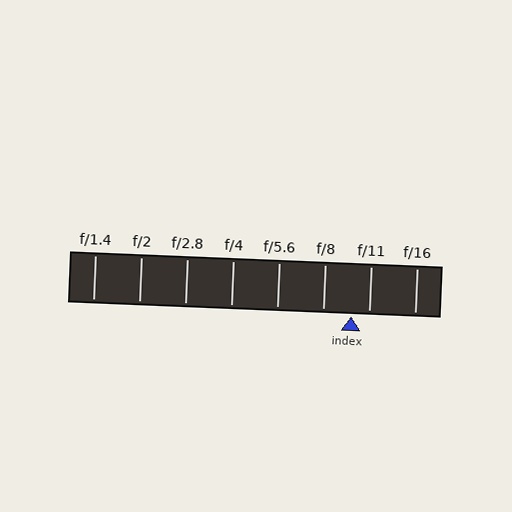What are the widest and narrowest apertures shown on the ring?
The widest aperture shown is f/1.4 and the narrowest is f/16.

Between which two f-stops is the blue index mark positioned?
The index mark is between f/8 and f/11.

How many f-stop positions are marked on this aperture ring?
There are 8 f-stop positions marked.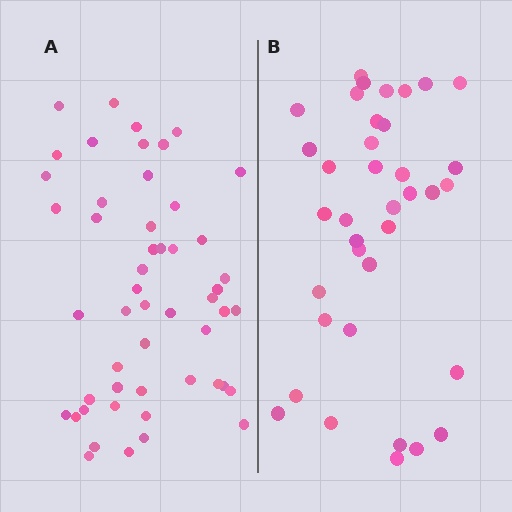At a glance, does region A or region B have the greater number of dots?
Region A (the left region) has more dots.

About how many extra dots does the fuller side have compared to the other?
Region A has approximately 15 more dots than region B.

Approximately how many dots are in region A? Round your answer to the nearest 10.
About 50 dots. (The exact count is 51, which rounds to 50.)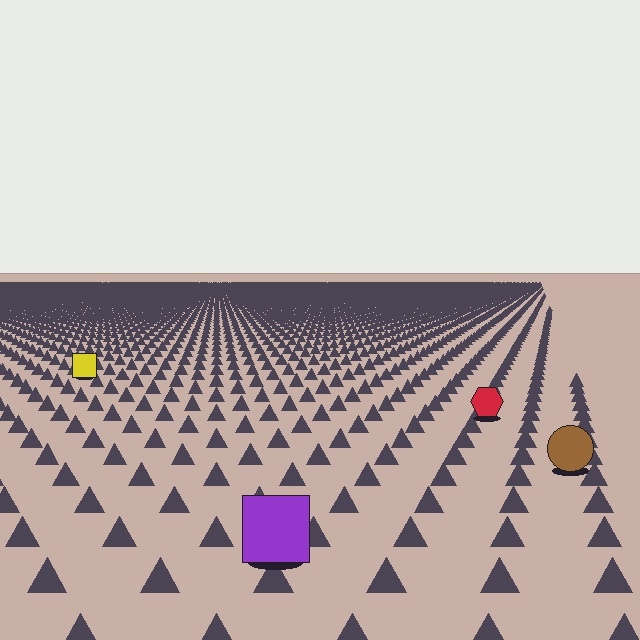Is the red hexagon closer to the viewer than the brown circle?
No. The brown circle is closer — you can tell from the texture gradient: the ground texture is coarser near it.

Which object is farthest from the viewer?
The yellow square is farthest from the viewer. It appears smaller and the ground texture around it is denser.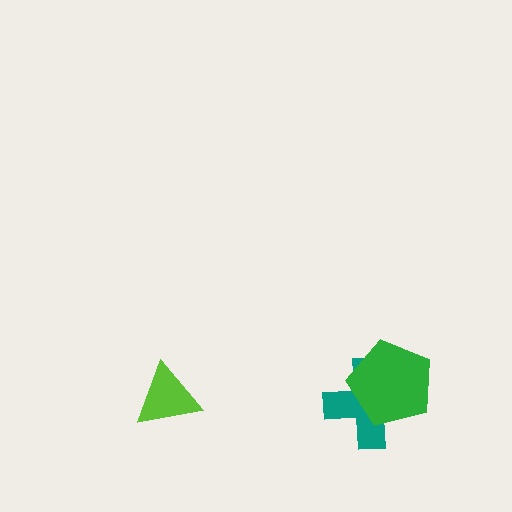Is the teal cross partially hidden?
Yes, it is partially covered by another shape.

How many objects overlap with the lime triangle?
0 objects overlap with the lime triangle.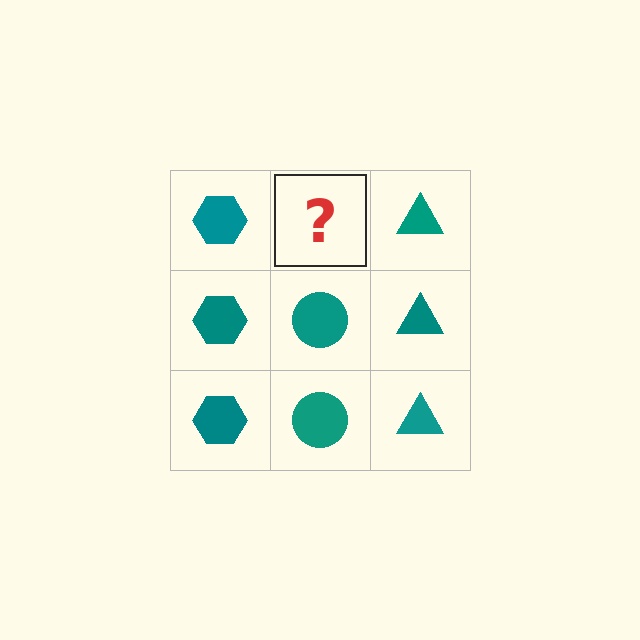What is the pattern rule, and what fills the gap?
The rule is that each column has a consistent shape. The gap should be filled with a teal circle.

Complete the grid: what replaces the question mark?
The question mark should be replaced with a teal circle.